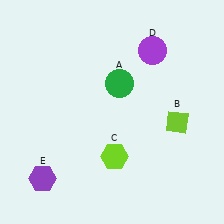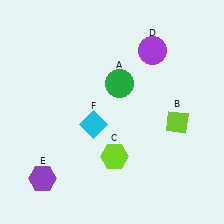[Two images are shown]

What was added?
A cyan diamond (F) was added in Image 2.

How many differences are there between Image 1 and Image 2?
There is 1 difference between the two images.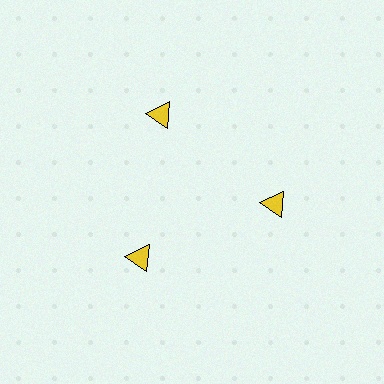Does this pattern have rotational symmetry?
Yes, this pattern has 3-fold rotational symmetry. It looks the same after rotating 120 degrees around the center.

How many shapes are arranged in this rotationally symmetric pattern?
There are 3 shapes, arranged in 3 groups of 1.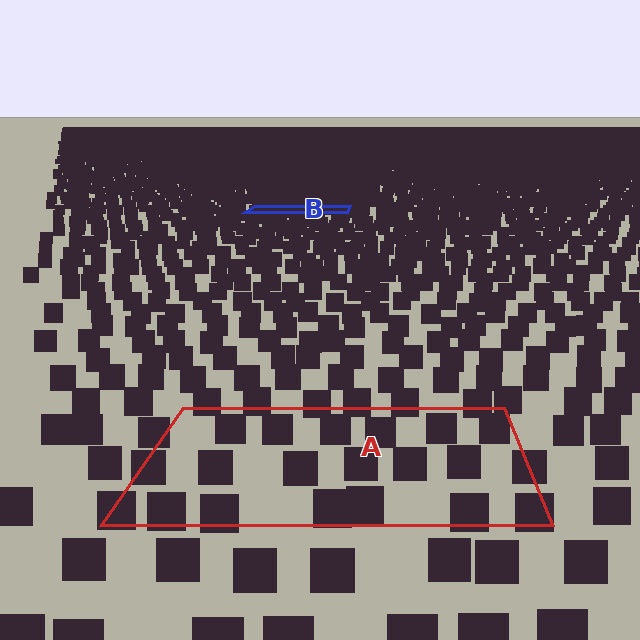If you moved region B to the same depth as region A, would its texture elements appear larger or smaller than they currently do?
They would appear larger. At a closer depth, the same texture elements are projected at a bigger on-screen size.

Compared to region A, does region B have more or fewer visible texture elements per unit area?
Region B has more texture elements per unit area — they are packed more densely because it is farther away.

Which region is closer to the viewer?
Region A is closer. The texture elements there are larger and more spread out.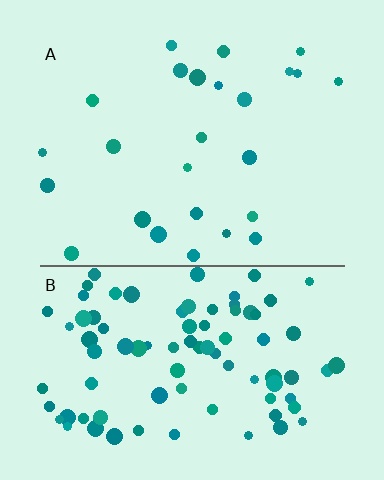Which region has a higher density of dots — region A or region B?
B (the bottom).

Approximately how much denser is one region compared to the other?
Approximately 3.5× — region B over region A.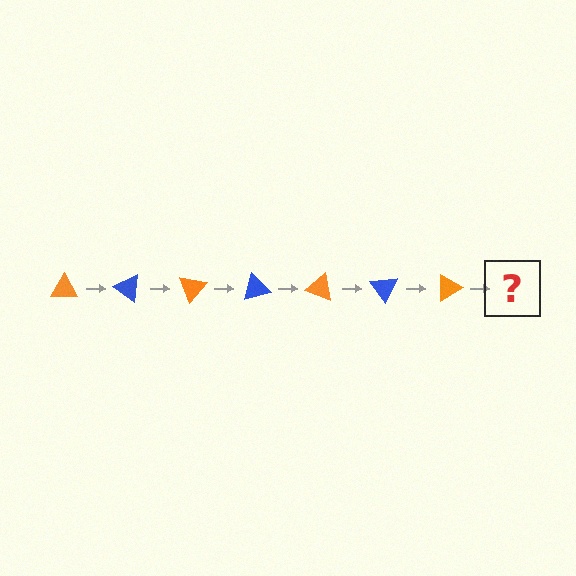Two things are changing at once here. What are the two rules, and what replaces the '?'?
The two rules are that it rotates 35 degrees each step and the color cycles through orange and blue. The '?' should be a blue triangle, rotated 245 degrees from the start.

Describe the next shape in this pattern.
It should be a blue triangle, rotated 245 degrees from the start.